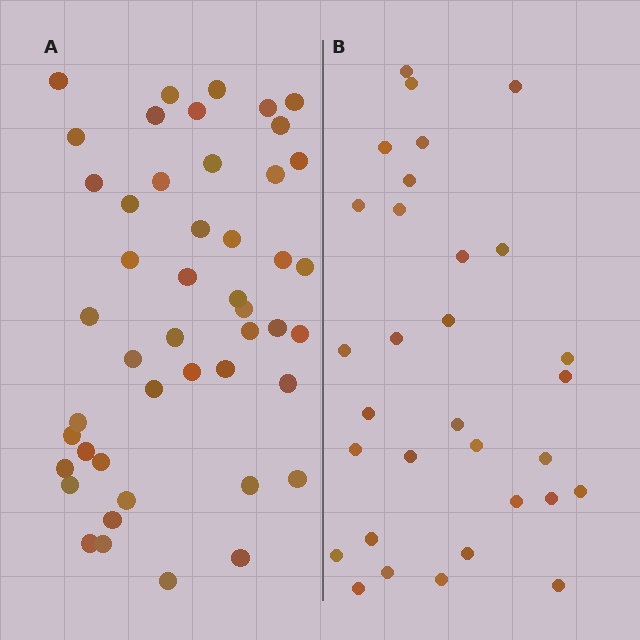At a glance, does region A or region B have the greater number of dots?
Region A (the left region) has more dots.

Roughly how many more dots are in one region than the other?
Region A has approximately 15 more dots than region B.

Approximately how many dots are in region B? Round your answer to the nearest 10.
About 30 dots. (The exact count is 31, which rounds to 30.)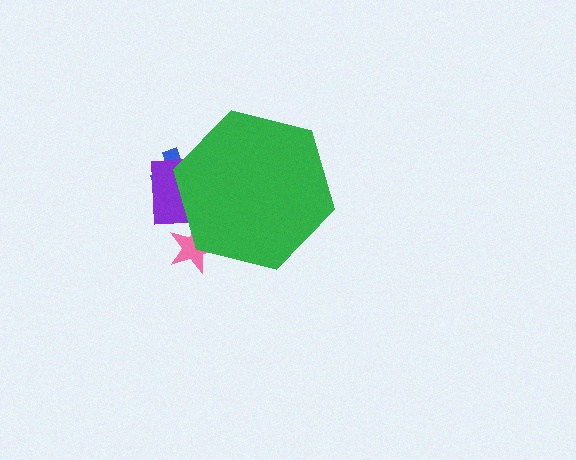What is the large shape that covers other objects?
A green hexagon.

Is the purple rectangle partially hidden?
Yes, the purple rectangle is partially hidden behind the green hexagon.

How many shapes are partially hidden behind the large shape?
3 shapes are partially hidden.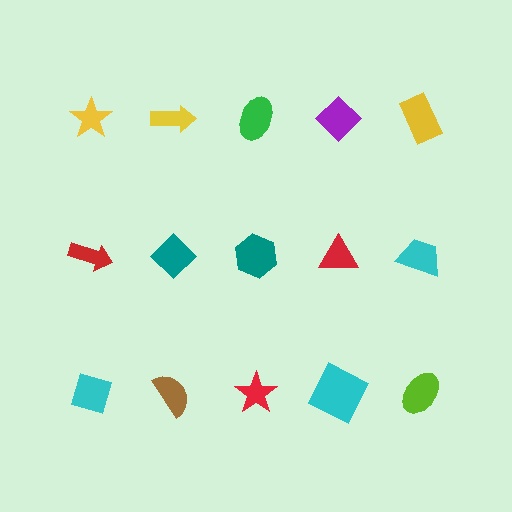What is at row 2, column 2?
A teal diamond.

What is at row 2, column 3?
A teal hexagon.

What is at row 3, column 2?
A brown semicircle.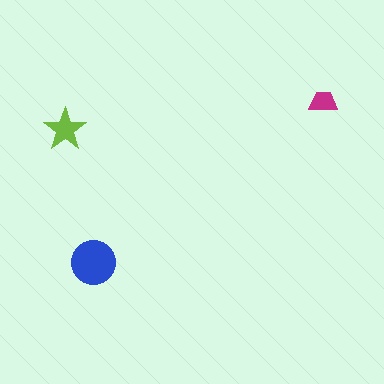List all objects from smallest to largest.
The magenta trapezoid, the lime star, the blue circle.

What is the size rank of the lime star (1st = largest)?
2nd.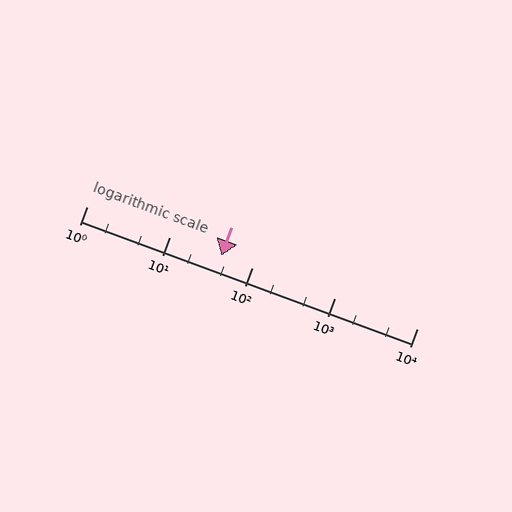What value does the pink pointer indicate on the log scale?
The pointer indicates approximately 43.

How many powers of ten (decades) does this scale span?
The scale spans 4 decades, from 1 to 10000.